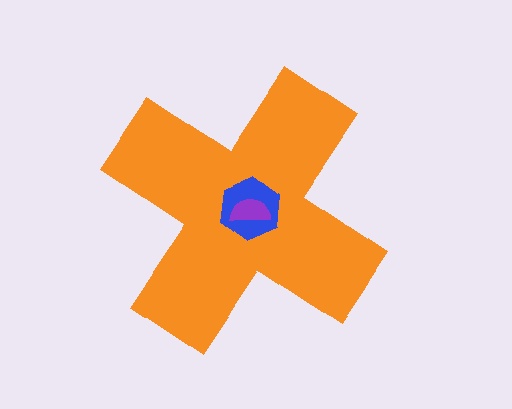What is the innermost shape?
The purple semicircle.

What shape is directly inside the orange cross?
The blue hexagon.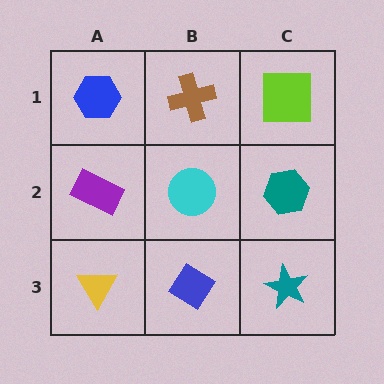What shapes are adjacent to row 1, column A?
A purple rectangle (row 2, column A), a brown cross (row 1, column B).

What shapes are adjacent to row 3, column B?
A cyan circle (row 2, column B), a yellow triangle (row 3, column A), a teal star (row 3, column C).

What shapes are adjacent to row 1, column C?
A teal hexagon (row 2, column C), a brown cross (row 1, column B).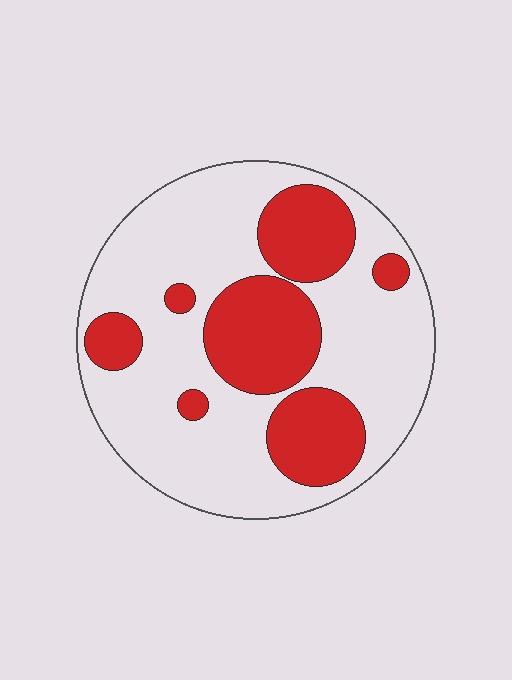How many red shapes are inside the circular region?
7.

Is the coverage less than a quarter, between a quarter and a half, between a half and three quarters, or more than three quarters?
Between a quarter and a half.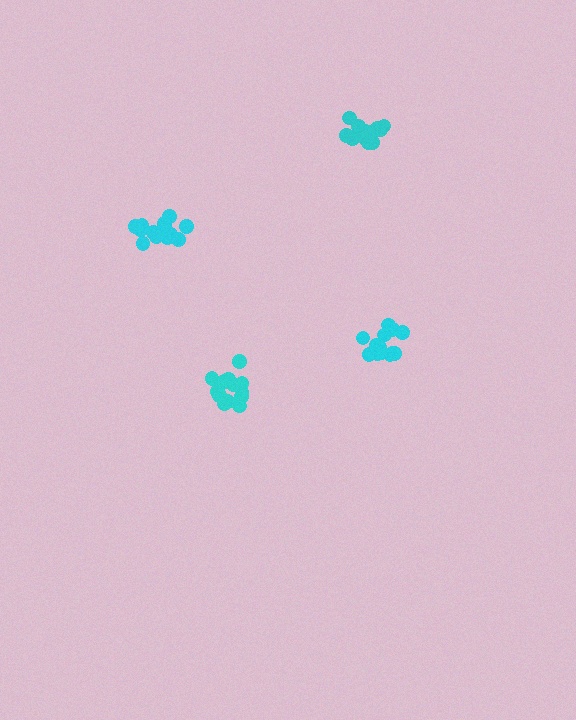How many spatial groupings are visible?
There are 4 spatial groupings.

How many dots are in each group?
Group 1: 13 dots, Group 2: 15 dots, Group 3: 15 dots, Group 4: 13 dots (56 total).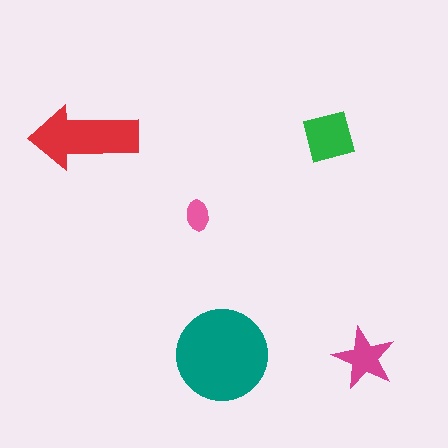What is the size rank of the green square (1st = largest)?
3rd.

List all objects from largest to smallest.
The teal circle, the red arrow, the green square, the magenta star, the pink ellipse.